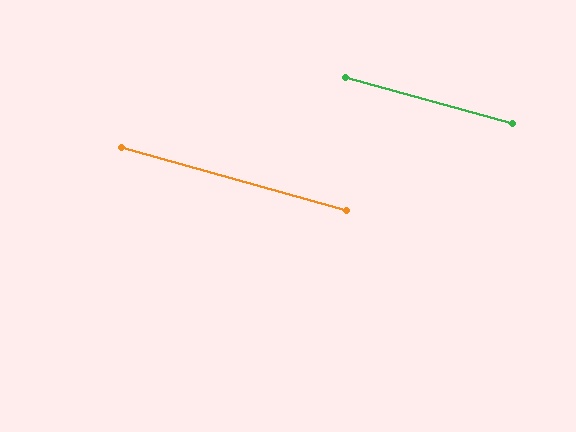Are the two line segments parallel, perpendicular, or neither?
Parallel — their directions differ by only 0.2°.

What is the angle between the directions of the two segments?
Approximately 0 degrees.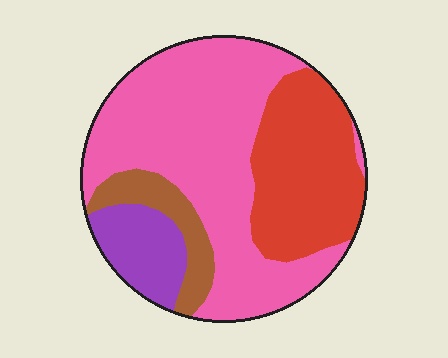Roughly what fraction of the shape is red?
Red takes up between a quarter and a half of the shape.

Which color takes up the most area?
Pink, at roughly 55%.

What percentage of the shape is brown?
Brown covers roughly 10% of the shape.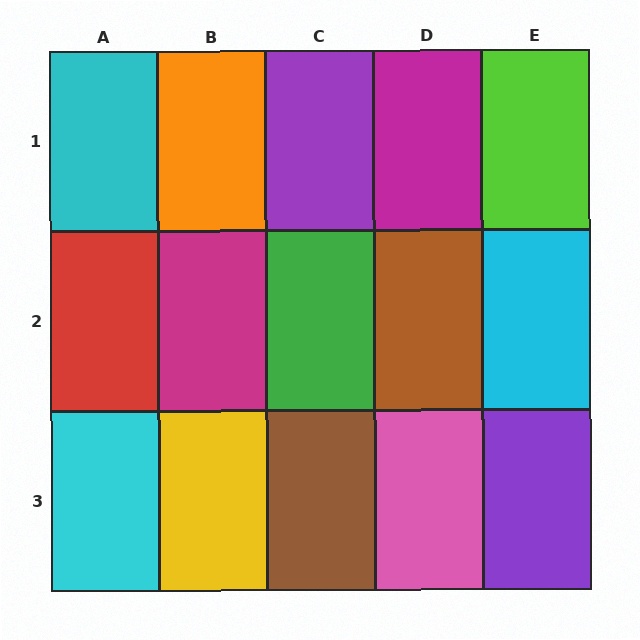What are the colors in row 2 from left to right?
Red, magenta, green, brown, cyan.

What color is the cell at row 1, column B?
Orange.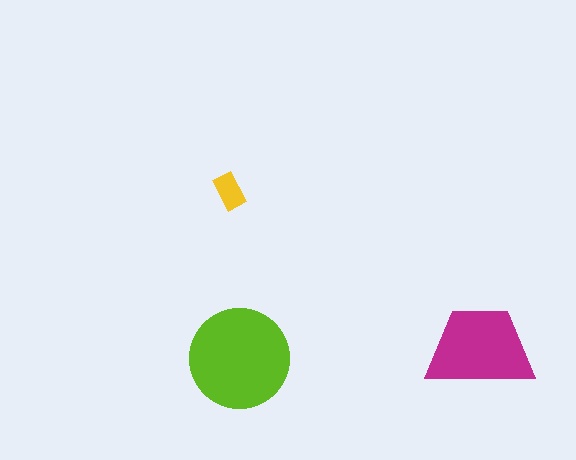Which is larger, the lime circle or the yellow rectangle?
The lime circle.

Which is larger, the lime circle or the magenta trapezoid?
The lime circle.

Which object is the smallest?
The yellow rectangle.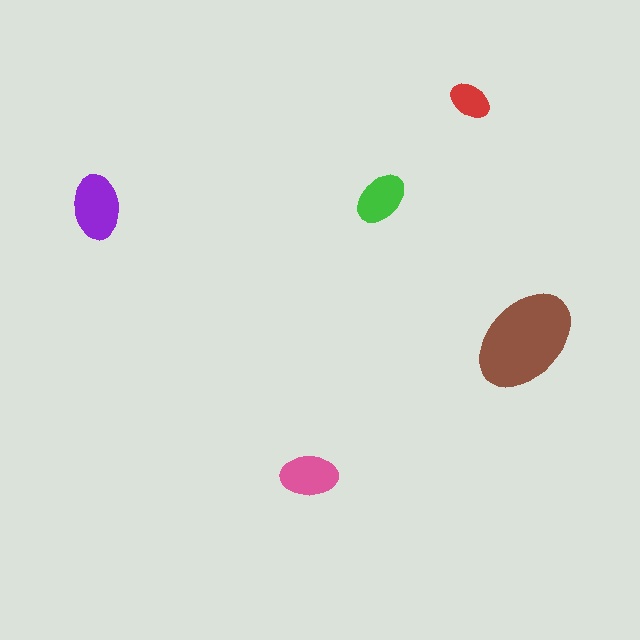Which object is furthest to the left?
The purple ellipse is leftmost.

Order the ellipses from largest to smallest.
the brown one, the purple one, the pink one, the green one, the red one.